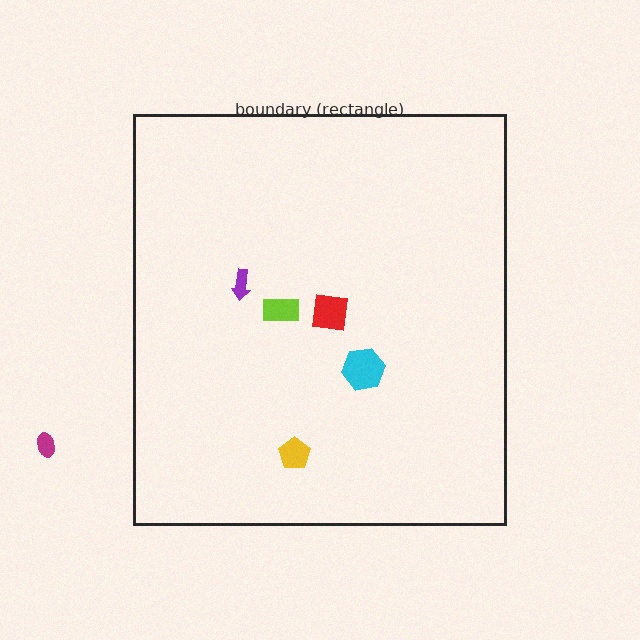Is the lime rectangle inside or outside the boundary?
Inside.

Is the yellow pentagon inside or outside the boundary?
Inside.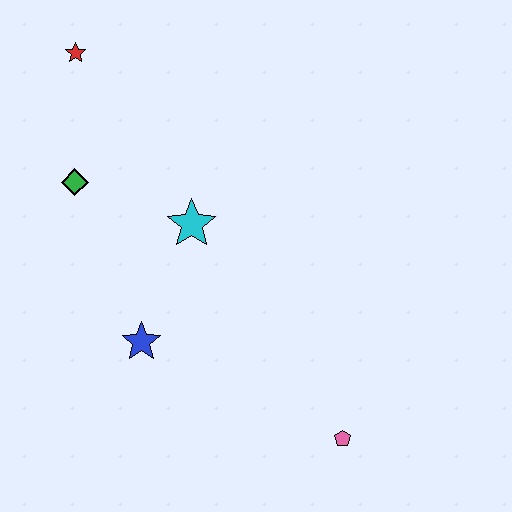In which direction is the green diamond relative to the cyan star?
The green diamond is to the left of the cyan star.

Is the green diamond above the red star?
No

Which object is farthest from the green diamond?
The pink pentagon is farthest from the green diamond.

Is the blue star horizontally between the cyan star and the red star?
Yes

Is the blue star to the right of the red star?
Yes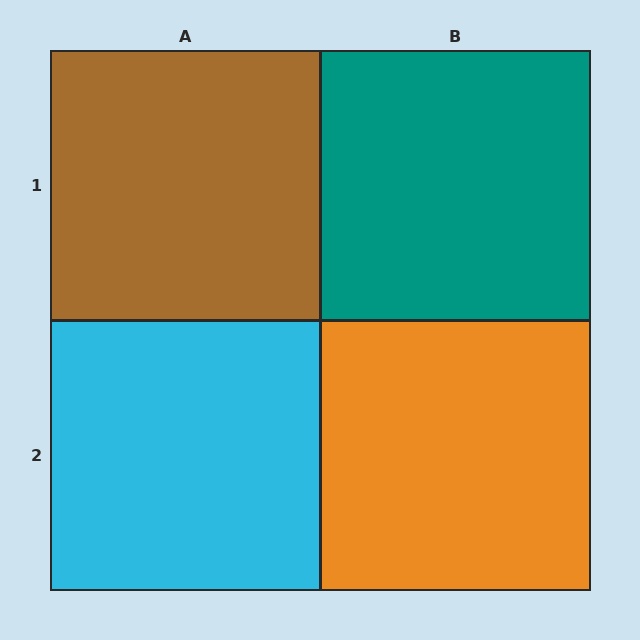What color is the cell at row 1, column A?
Brown.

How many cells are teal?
1 cell is teal.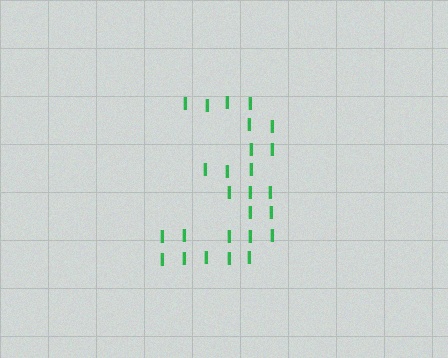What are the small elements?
The small elements are letter I's.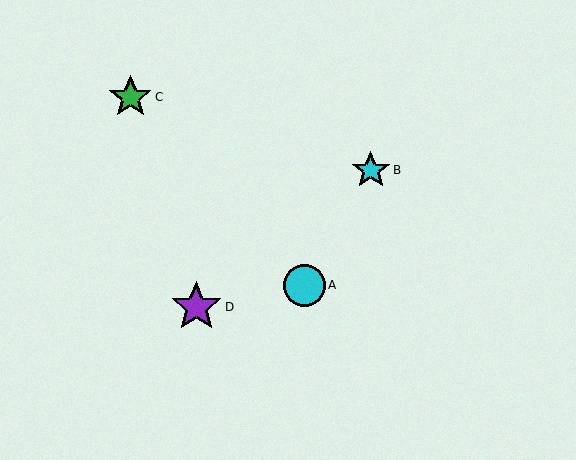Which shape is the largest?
The purple star (labeled D) is the largest.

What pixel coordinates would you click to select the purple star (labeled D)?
Click at (196, 307) to select the purple star D.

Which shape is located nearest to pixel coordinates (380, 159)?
The cyan star (labeled B) at (371, 170) is nearest to that location.